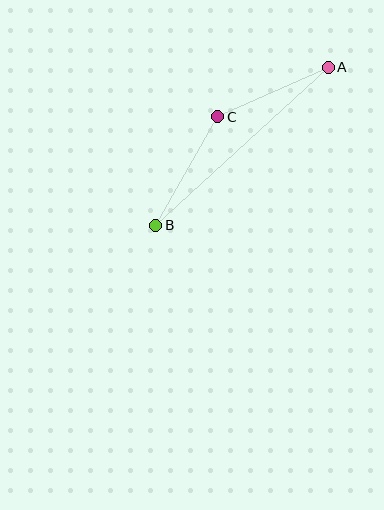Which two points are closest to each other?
Points A and C are closest to each other.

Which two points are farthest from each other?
Points A and B are farthest from each other.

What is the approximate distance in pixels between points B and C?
The distance between B and C is approximately 125 pixels.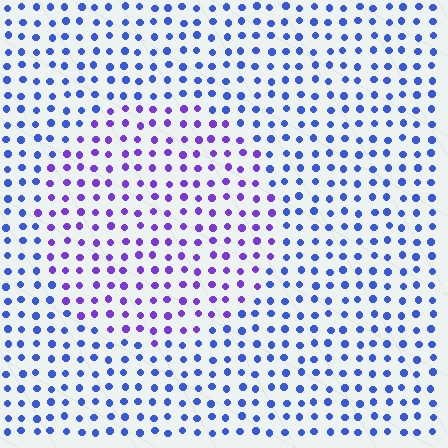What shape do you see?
I see a circle.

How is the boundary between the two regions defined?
The boundary is defined purely by a slight shift in hue (about 38 degrees). Spacing, size, and orientation are identical on both sides.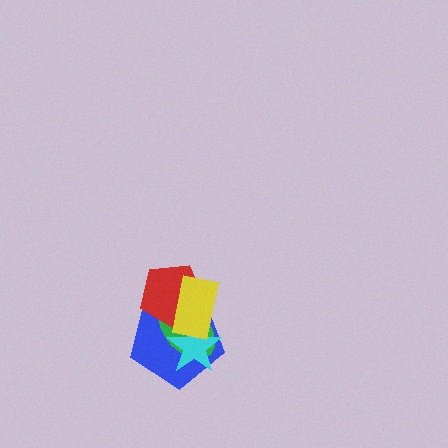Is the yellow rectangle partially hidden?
No, no other shape covers it.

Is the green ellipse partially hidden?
Yes, it is partially covered by another shape.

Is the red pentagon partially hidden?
Yes, it is partially covered by another shape.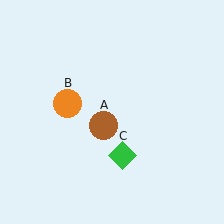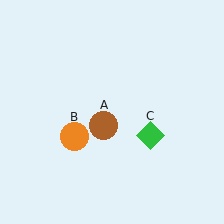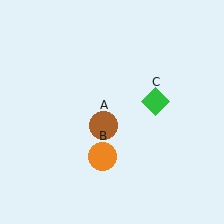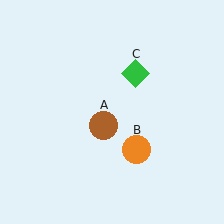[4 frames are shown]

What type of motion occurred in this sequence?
The orange circle (object B), green diamond (object C) rotated counterclockwise around the center of the scene.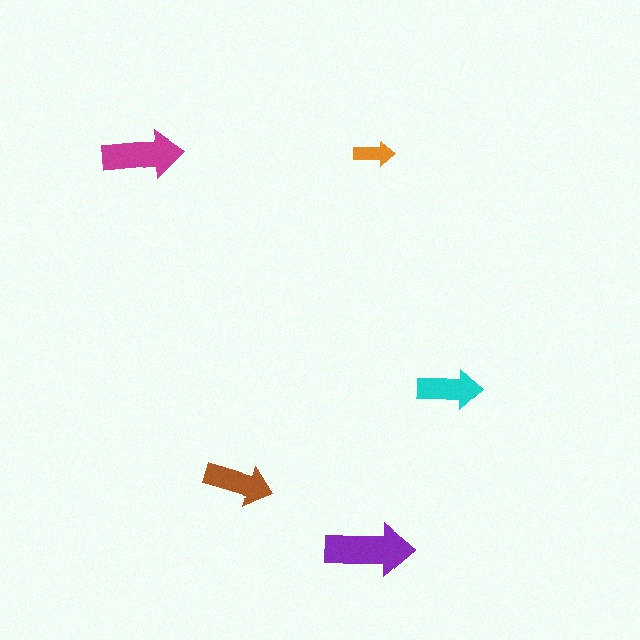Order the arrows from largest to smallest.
the purple one, the magenta one, the brown one, the cyan one, the orange one.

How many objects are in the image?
There are 5 objects in the image.